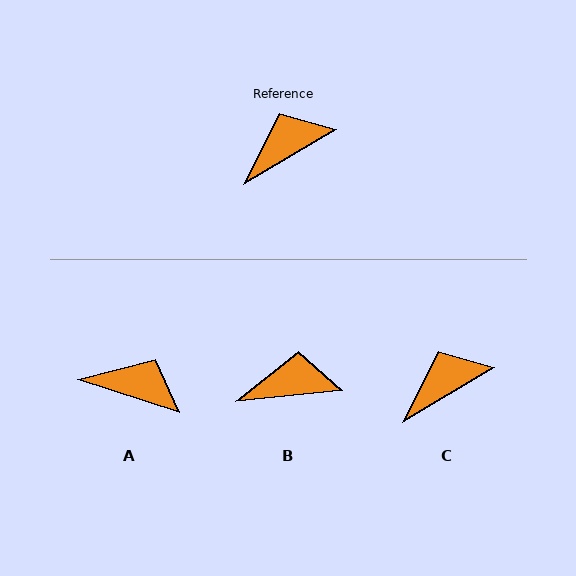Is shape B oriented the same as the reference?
No, it is off by about 25 degrees.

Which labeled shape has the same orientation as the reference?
C.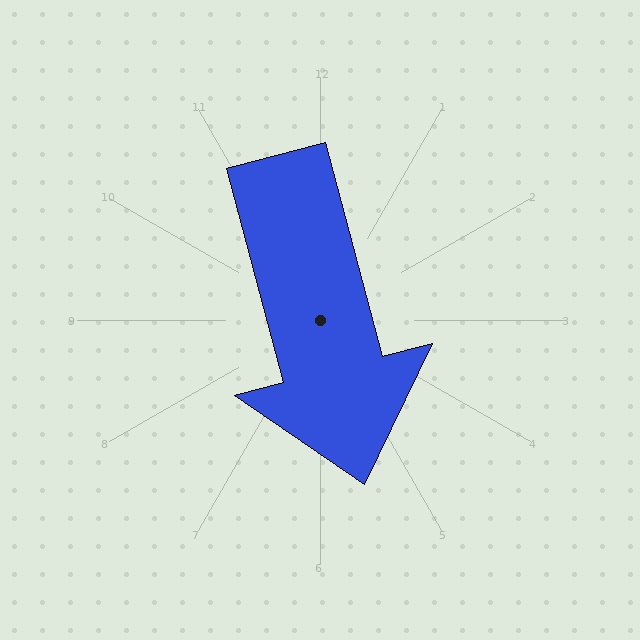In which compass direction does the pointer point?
South.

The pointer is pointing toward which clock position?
Roughly 6 o'clock.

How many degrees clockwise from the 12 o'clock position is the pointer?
Approximately 165 degrees.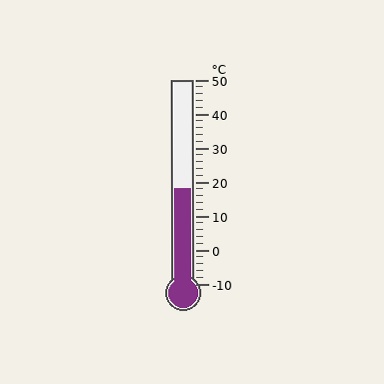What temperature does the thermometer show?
The thermometer shows approximately 18°C.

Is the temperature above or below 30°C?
The temperature is below 30°C.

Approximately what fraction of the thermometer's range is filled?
The thermometer is filled to approximately 45% of its range.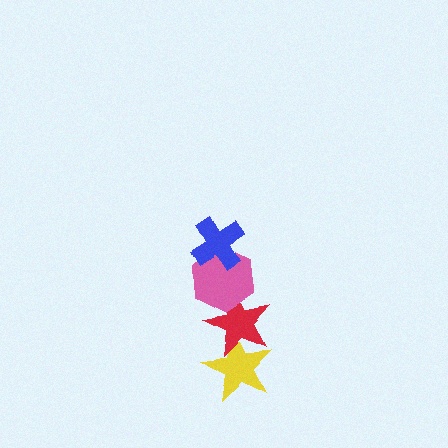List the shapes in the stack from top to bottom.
From top to bottom: the blue cross, the pink hexagon, the red star, the yellow star.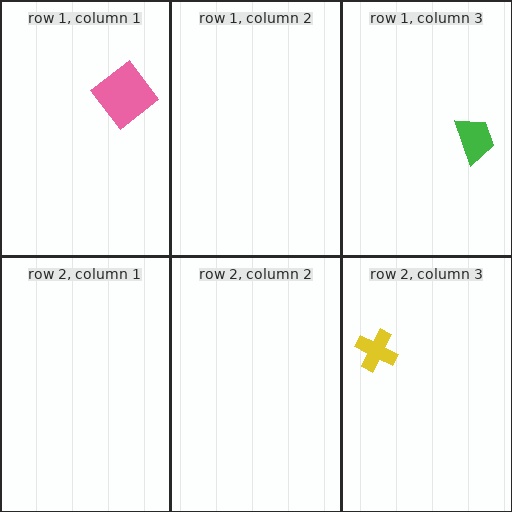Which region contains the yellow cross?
The row 2, column 3 region.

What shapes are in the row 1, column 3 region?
The green trapezoid.